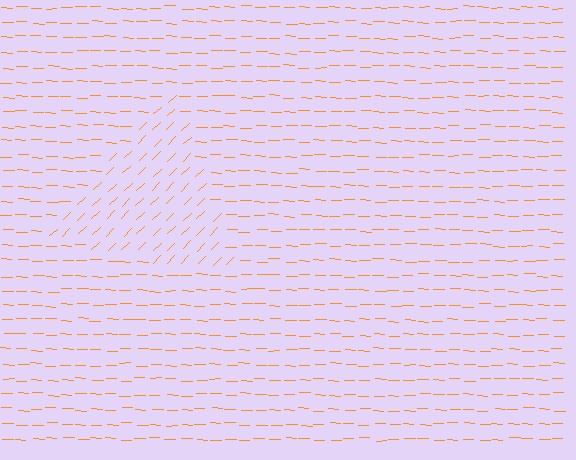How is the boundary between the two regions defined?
The boundary is defined purely by a change in line orientation (approximately 45 degrees difference). All lines are the same color and thickness.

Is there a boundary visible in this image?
Yes, there is a texture boundary formed by a change in line orientation.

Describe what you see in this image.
The image is filled with small orange line segments. A triangle region in the image has lines oriented differently from the surrounding lines, creating a visible texture boundary.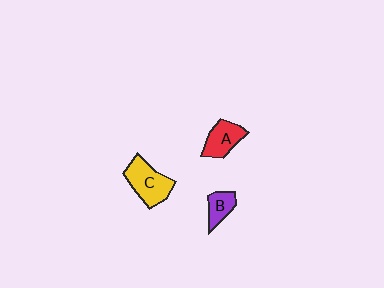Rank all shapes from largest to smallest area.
From largest to smallest: C (yellow), A (red), B (purple).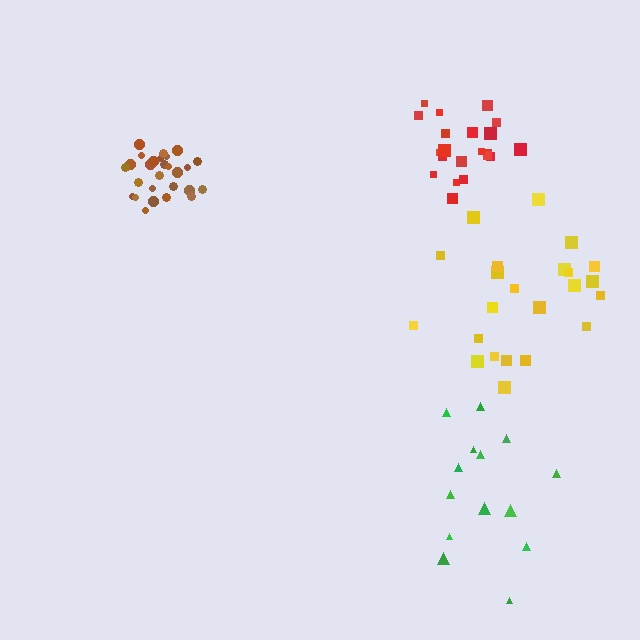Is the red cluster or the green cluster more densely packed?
Red.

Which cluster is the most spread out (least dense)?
Yellow.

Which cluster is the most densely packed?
Brown.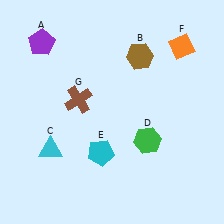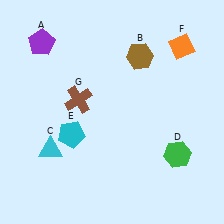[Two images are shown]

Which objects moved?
The objects that moved are: the green hexagon (D), the cyan pentagon (E).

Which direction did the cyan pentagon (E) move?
The cyan pentagon (E) moved left.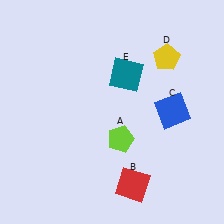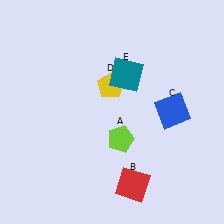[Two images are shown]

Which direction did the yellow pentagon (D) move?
The yellow pentagon (D) moved left.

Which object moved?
The yellow pentagon (D) moved left.